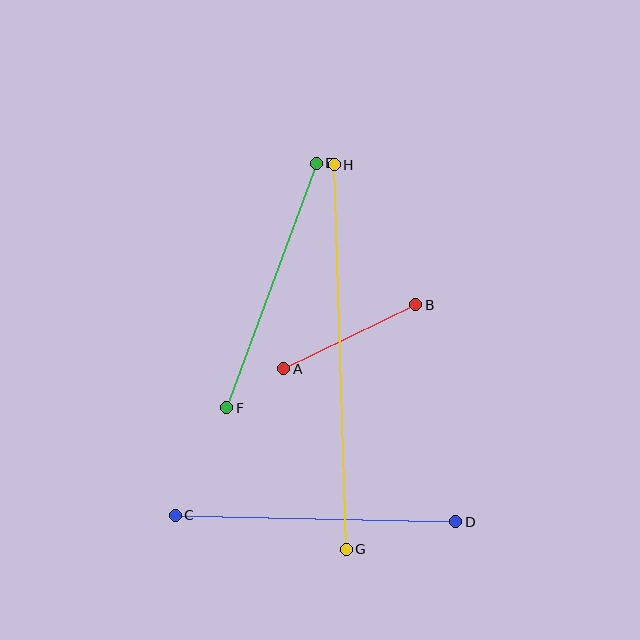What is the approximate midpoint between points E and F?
The midpoint is at approximately (272, 285) pixels.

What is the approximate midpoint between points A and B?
The midpoint is at approximately (350, 337) pixels.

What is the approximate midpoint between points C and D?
The midpoint is at approximately (315, 518) pixels.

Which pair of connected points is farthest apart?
Points G and H are farthest apart.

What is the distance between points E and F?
The distance is approximately 260 pixels.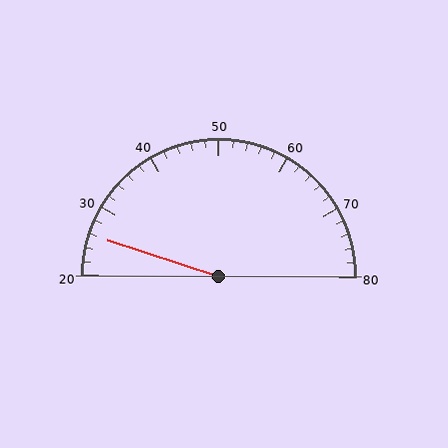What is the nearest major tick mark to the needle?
The nearest major tick mark is 30.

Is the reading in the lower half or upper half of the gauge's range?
The reading is in the lower half of the range (20 to 80).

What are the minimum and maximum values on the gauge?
The gauge ranges from 20 to 80.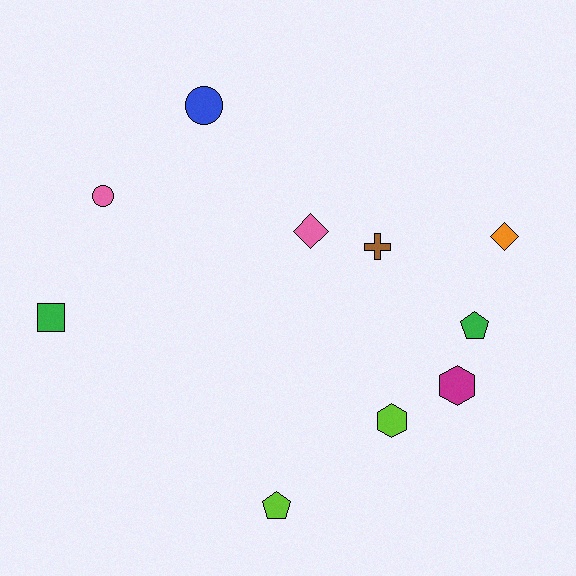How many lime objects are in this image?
There are 2 lime objects.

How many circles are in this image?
There are 2 circles.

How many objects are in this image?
There are 10 objects.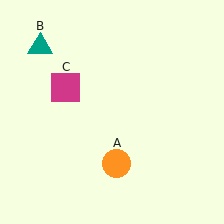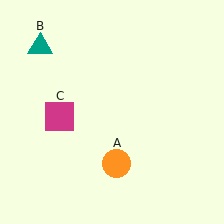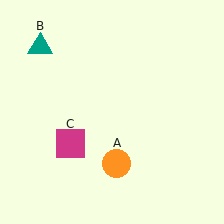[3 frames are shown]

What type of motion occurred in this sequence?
The magenta square (object C) rotated counterclockwise around the center of the scene.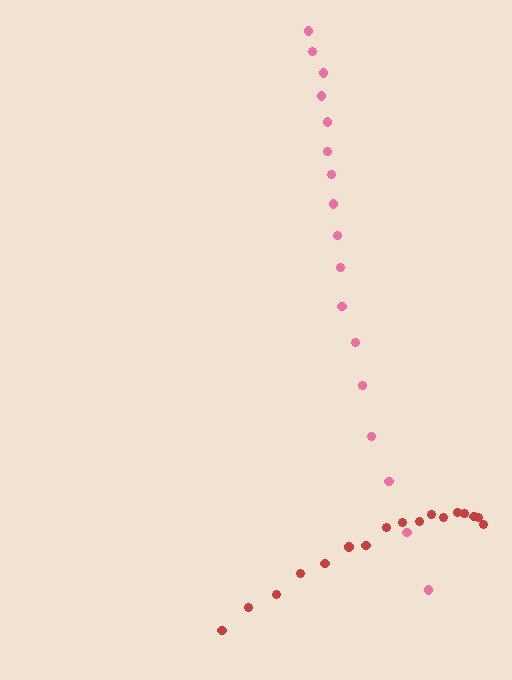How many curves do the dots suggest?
There are 2 distinct paths.